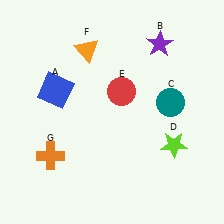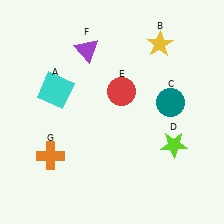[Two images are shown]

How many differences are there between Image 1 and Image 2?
There are 3 differences between the two images.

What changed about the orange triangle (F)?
In Image 1, F is orange. In Image 2, it changed to purple.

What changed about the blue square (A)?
In Image 1, A is blue. In Image 2, it changed to cyan.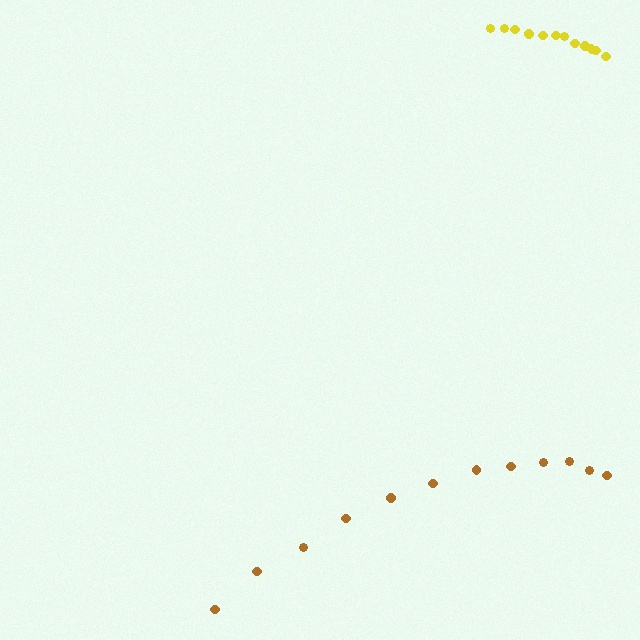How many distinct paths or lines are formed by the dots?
There are 2 distinct paths.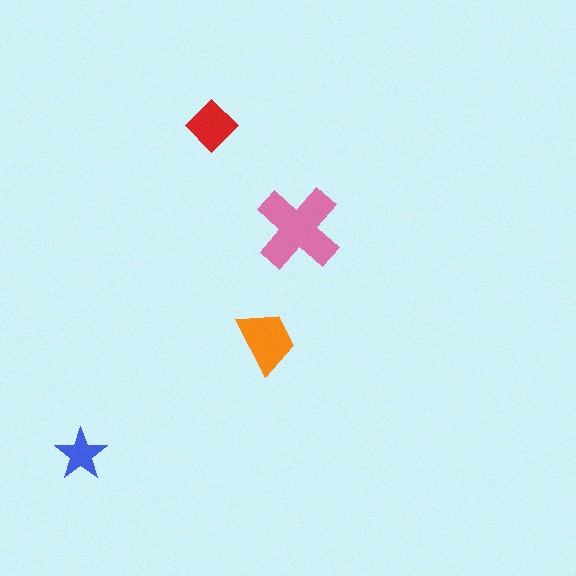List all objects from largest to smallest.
The pink cross, the orange trapezoid, the red diamond, the blue star.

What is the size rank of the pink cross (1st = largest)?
1st.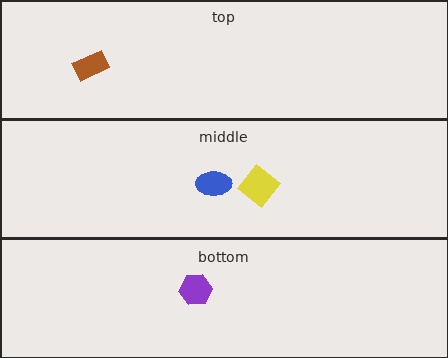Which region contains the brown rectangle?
The top region.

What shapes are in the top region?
The brown rectangle.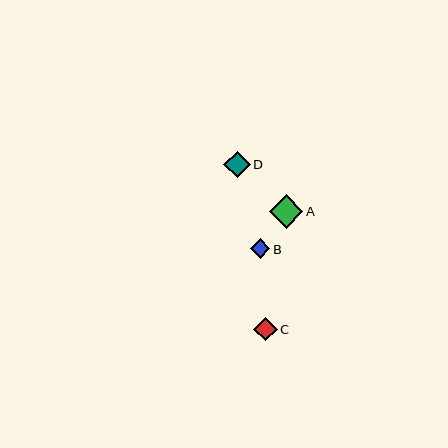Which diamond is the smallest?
Diamond B is the smallest with a size of approximately 20 pixels.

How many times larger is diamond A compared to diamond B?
Diamond A is approximately 1.7 times the size of diamond B.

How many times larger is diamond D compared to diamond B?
Diamond D is approximately 1.3 times the size of diamond B.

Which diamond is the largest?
Diamond A is the largest with a size of approximately 34 pixels.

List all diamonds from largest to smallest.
From largest to smallest: A, D, C, B.